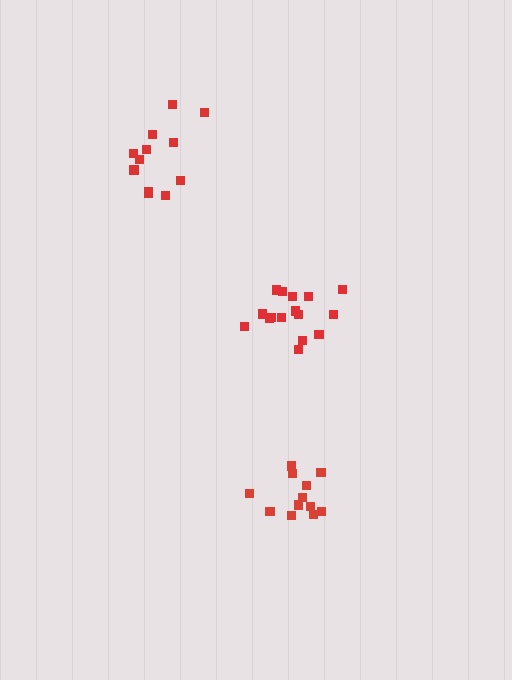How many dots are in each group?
Group 1: 12 dots, Group 2: 12 dots, Group 3: 16 dots (40 total).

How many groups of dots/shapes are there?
There are 3 groups.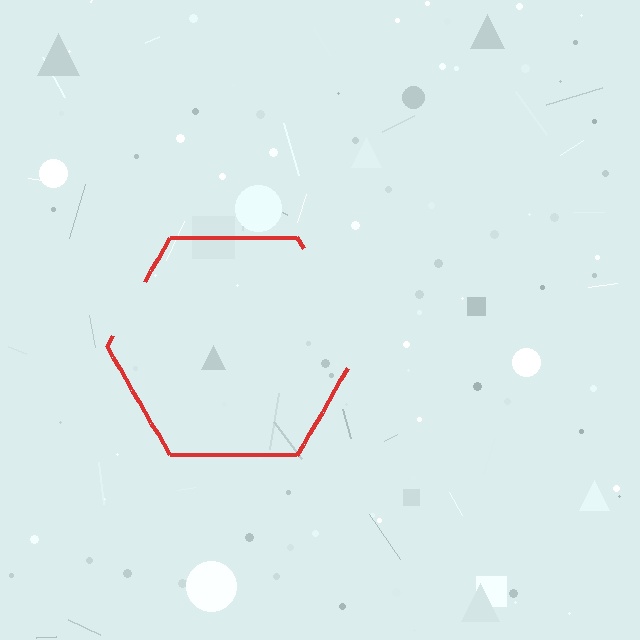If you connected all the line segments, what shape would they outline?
They would outline a hexagon.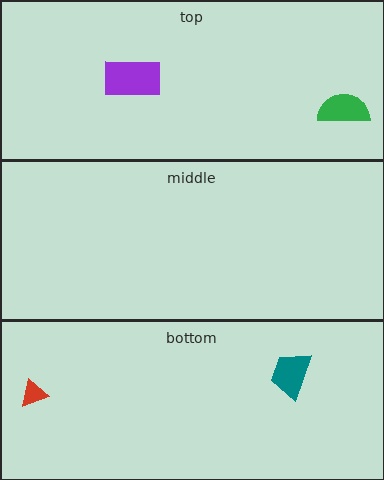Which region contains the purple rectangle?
The top region.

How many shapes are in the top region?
2.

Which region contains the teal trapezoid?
The bottom region.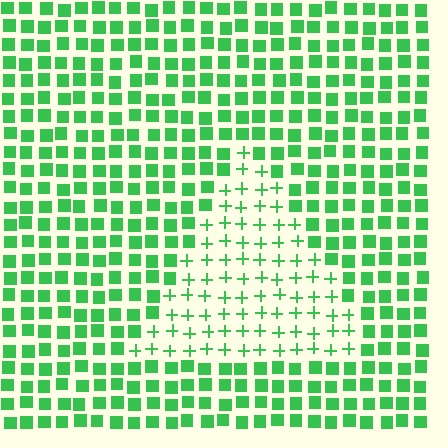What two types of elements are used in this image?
The image uses plus signs inside the triangle region and squares outside it.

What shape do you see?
I see a triangle.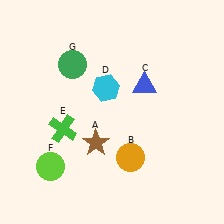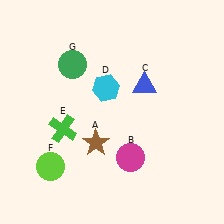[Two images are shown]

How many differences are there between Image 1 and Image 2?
There is 1 difference between the two images.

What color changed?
The circle (B) changed from orange in Image 1 to magenta in Image 2.